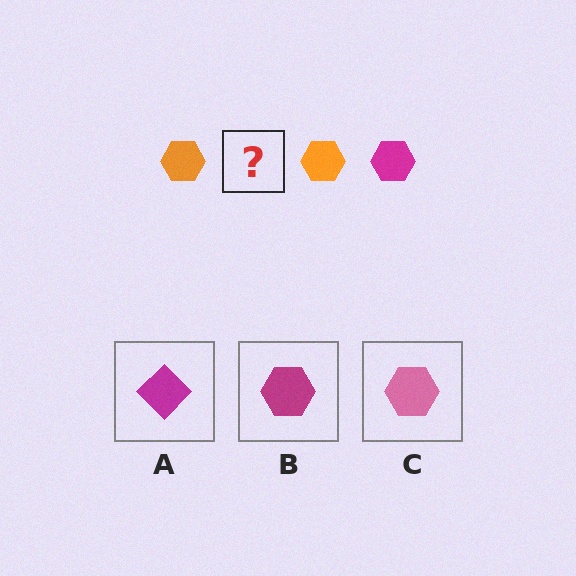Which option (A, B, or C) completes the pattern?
B.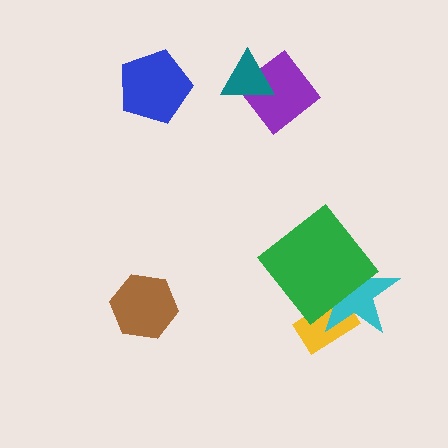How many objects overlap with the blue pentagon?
0 objects overlap with the blue pentagon.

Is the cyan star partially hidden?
Yes, it is partially covered by another shape.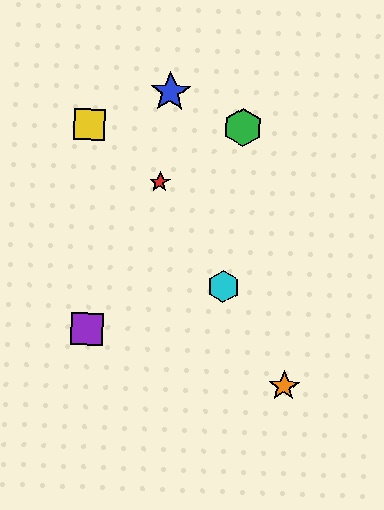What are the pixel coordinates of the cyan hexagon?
The cyan hexagon is at (223, 286).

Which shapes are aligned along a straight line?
The red star, the orange star, the cyan hexagon are aligned along a straight line.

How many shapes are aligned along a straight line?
3 shapes (the red star, the orange star, the cyan hexagon) are aligned along a straight line.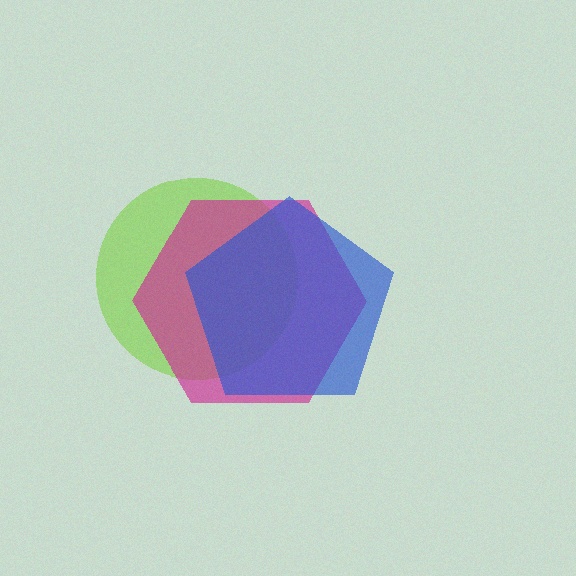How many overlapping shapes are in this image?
There are 3 overlapping shapes in the image.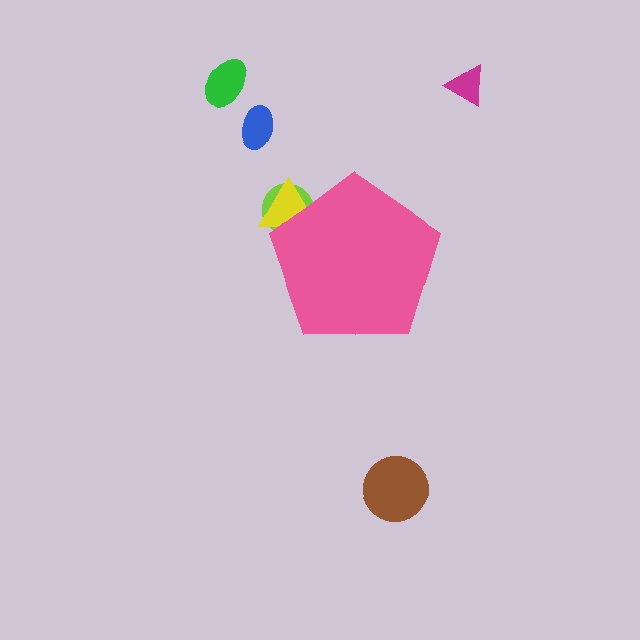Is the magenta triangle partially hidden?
No, the magenta triangle is fully visible.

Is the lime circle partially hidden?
Yes, the lime circle is partially hidden behind the pink pentagon.